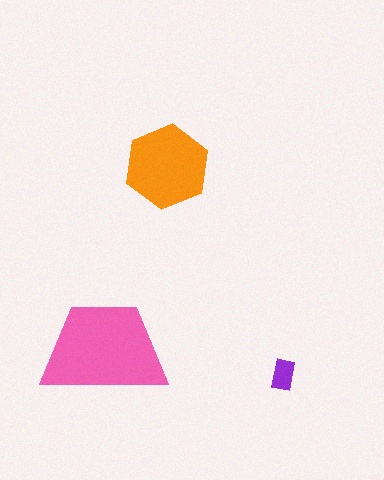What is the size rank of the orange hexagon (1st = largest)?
2nd.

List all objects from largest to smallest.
The pink trapezoid, the orange hexagon, the purple rectangle.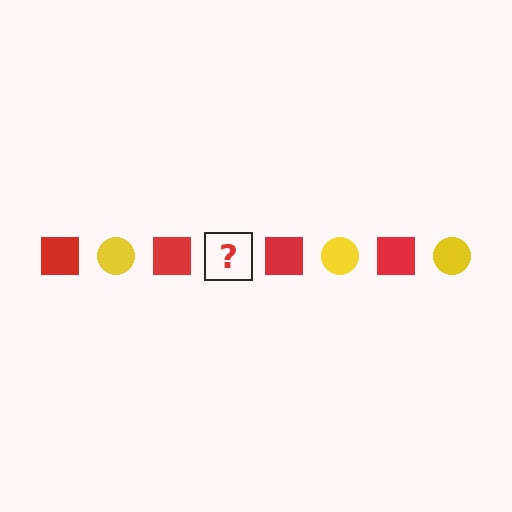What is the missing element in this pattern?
The missing element is a yellow circle.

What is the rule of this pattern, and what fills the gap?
The rule is that the pattern alternates between red square and yellow circle. The gap should be filled with a yellow circle.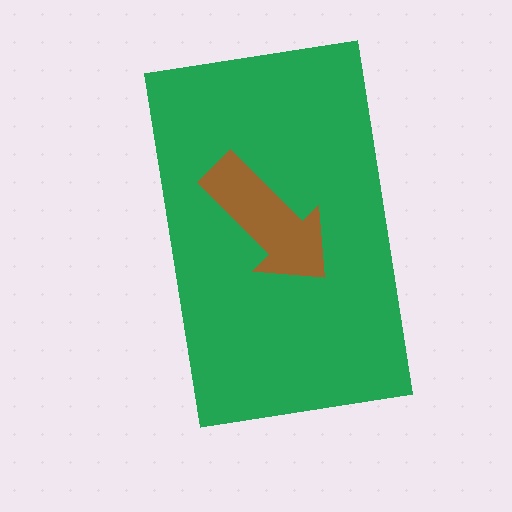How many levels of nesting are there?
2.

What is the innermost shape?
The brown arrow.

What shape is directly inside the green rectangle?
The brown arrow.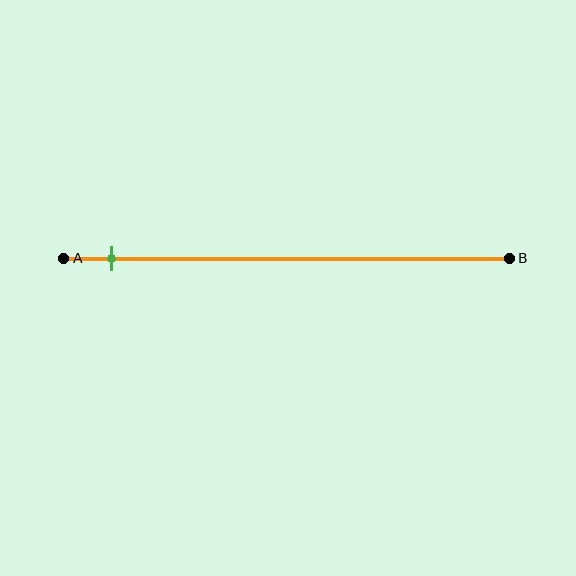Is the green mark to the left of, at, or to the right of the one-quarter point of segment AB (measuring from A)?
The green mark is to the left of the one-quarter point of segment AB.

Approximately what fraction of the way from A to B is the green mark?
The green mark is approximately 10% of the way from A to B.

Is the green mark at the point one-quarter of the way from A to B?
No, the mark is at about 10% from A, not at the 25% one-quarter point.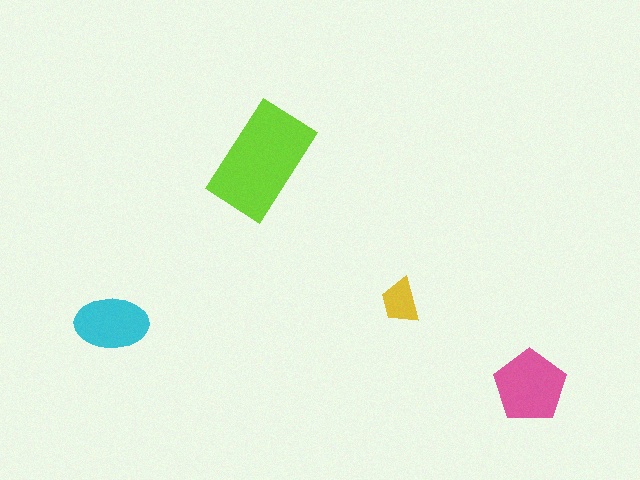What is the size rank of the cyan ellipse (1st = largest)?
3rd.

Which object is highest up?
The lime rectangle is topmost.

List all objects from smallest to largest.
The yellow trapezoid, the cyan ellipse, the pink pentagon, the lime rectangle.